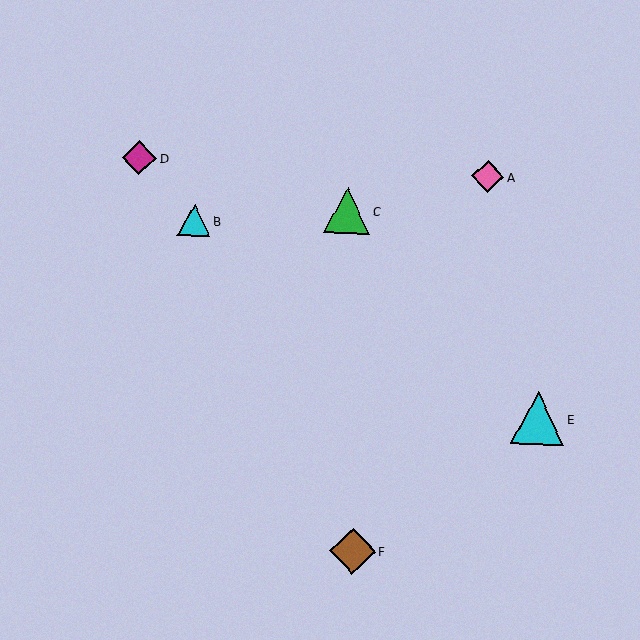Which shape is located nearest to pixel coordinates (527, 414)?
The cyan triangle (labeled E) at (538, 419) is nearest to that location.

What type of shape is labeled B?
Shape B is a cyan triangle.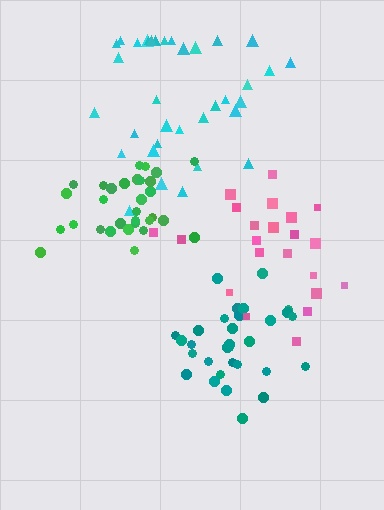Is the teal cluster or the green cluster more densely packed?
Green.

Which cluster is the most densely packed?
Green.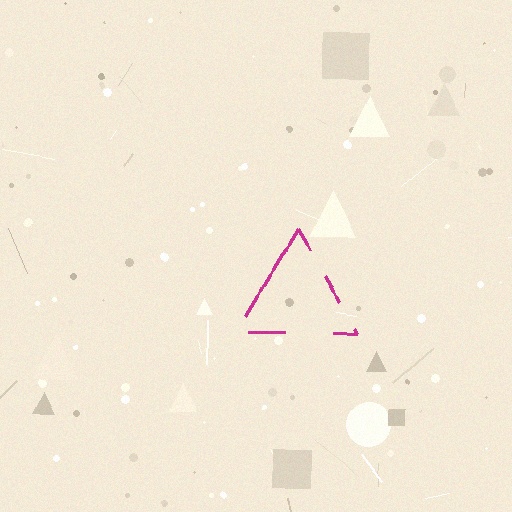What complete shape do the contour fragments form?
The contour fragments form a triangle.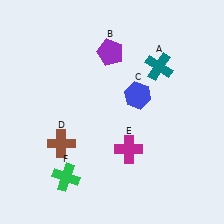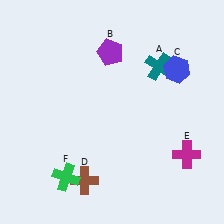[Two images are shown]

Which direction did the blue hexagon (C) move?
The blue hexagon (C) moved right.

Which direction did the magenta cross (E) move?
The magenta cross (E) moved right.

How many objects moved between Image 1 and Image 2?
3 objects moved between the two images.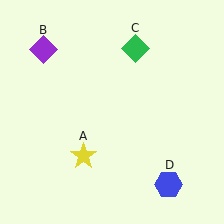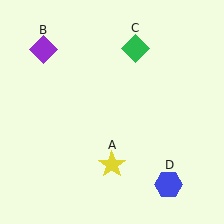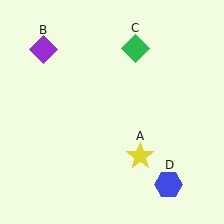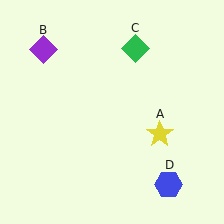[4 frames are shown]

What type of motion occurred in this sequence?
The yellow star (object A) rotated counterclockwise around the center of the scene.